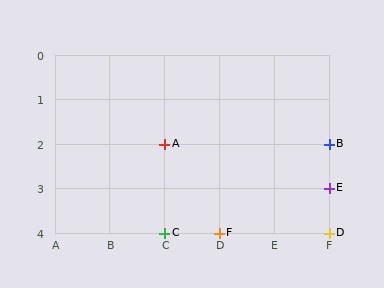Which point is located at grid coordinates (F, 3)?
Point E is at (F, 3).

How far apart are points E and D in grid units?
Points E and D are 1 row apart.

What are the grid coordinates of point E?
Point E is at grid coordinates (F, 3).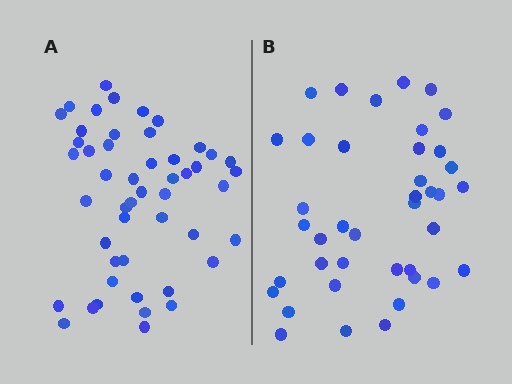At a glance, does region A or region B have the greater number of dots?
Region A (the left region) has more dots.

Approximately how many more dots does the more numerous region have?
Region A has roughly 8 or so more dots than region B.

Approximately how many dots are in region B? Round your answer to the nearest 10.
About 40 dots.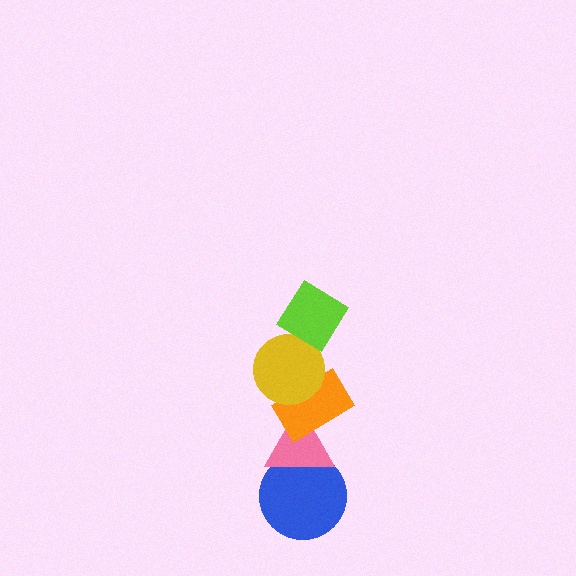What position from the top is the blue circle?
The blue circle is 5th from the top.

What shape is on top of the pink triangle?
The orange rectangle is on top of the pink triangle.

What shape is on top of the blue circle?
The pink triangle is on top of the blue circle.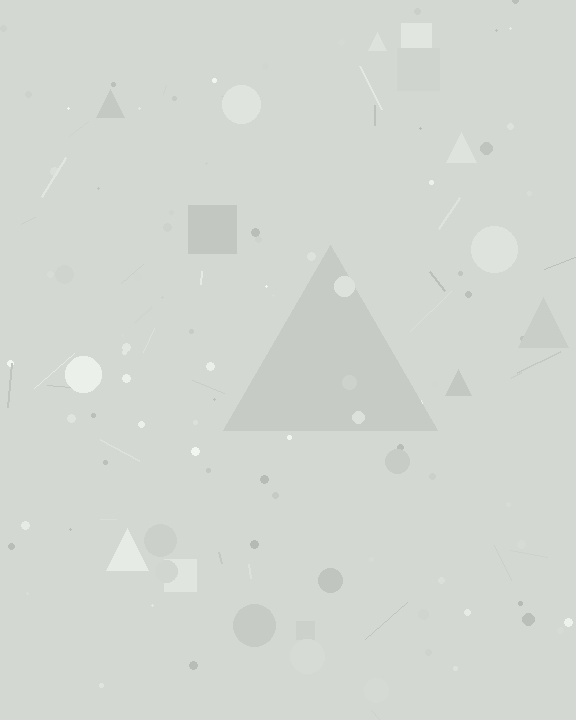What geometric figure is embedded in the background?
A triangle is embedded in the background.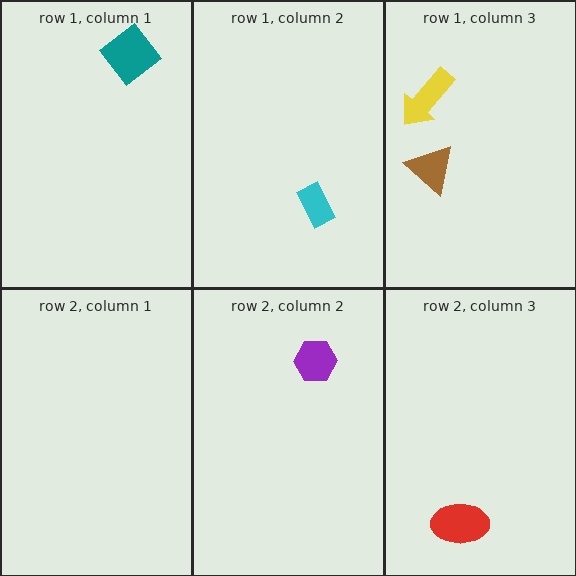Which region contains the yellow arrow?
The row 1, column 3 region.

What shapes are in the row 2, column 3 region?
The red ellipse.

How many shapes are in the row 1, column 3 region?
2.